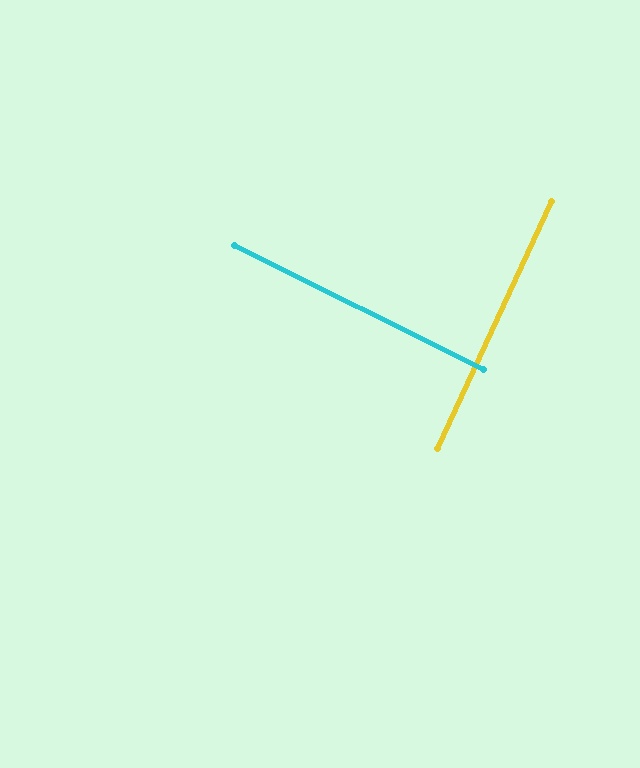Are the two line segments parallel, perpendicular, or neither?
Perpendicular — they meet at approximately 88°.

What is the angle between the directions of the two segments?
Approximately 88 degrees.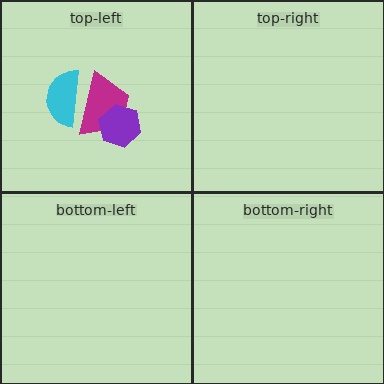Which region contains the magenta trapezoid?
The top-left region.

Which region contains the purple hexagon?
The top-left region.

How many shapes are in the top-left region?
3.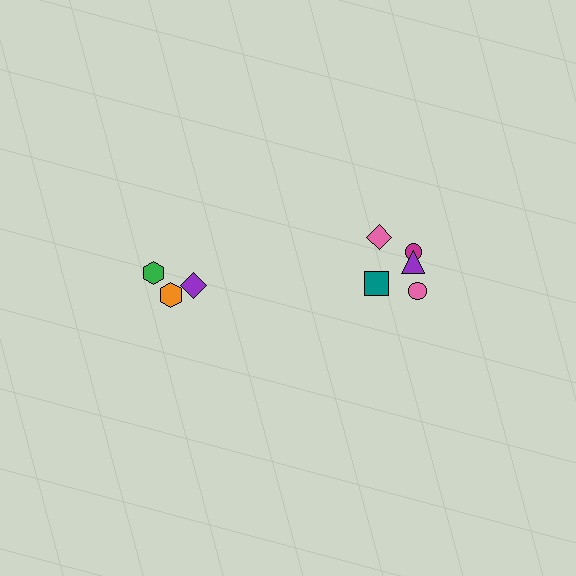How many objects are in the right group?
There are 5 objects.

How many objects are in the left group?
There are 3 objects.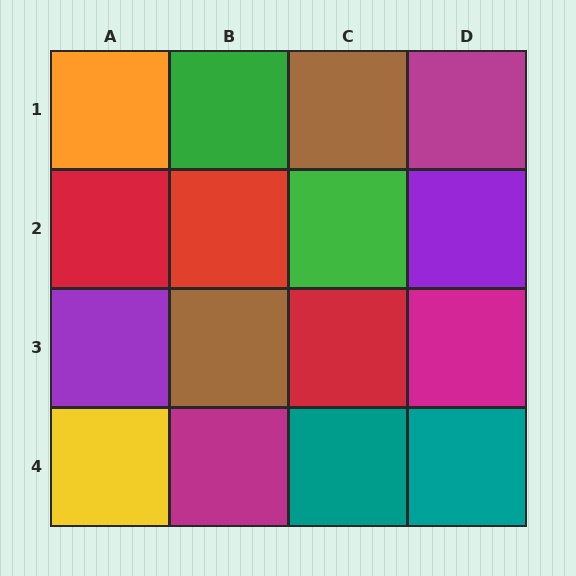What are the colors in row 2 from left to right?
Red, red, green, purple.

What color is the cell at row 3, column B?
Brown.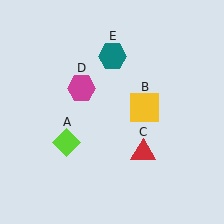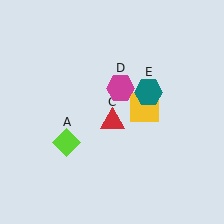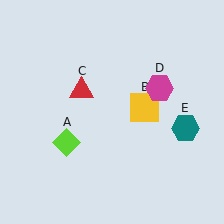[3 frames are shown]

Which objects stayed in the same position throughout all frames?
Lime diamond (object A) and yellow square (object B) remained stationary.